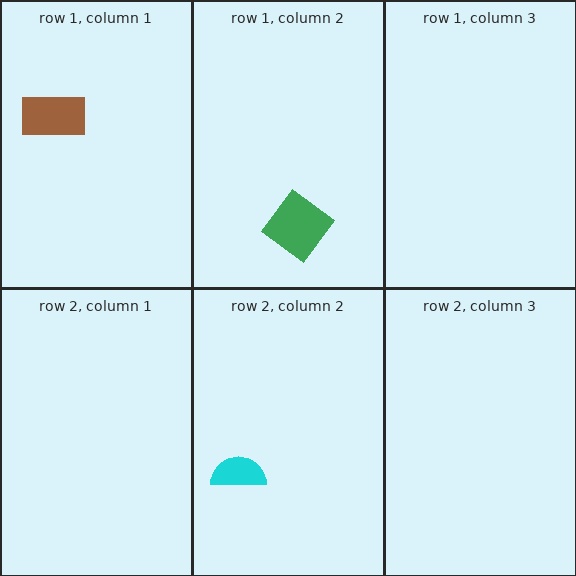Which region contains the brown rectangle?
The row 1, column 1 region.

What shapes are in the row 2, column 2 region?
The cyan semicircle.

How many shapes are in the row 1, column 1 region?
1.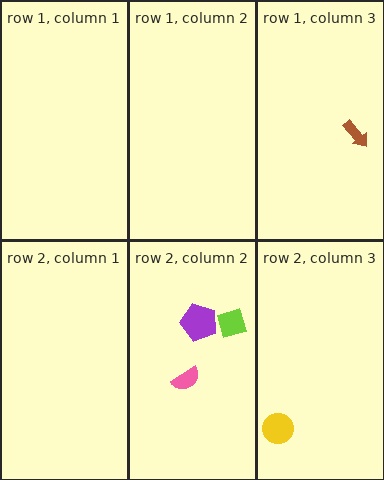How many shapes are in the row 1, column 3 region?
1.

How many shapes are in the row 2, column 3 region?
1.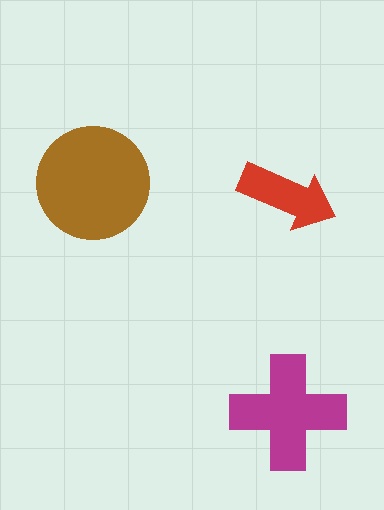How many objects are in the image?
There are 3 objects in the image.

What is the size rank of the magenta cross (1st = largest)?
2nd.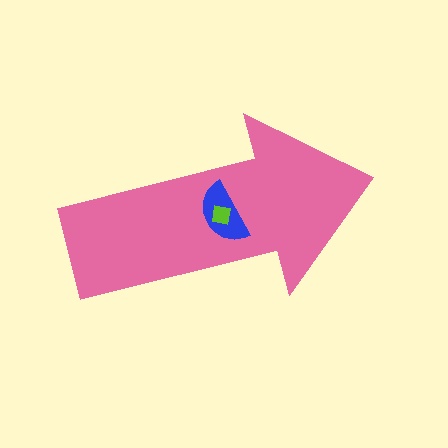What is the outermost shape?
The pink arrow.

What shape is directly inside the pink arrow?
The blue semicircle.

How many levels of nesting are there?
3.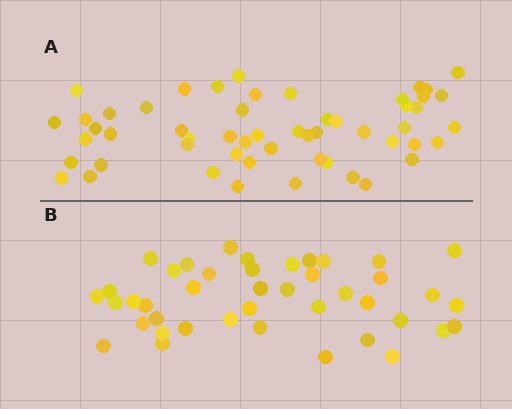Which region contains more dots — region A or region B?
Region A (the top region) has more dots.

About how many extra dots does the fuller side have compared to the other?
Region A has roughly 12 or so more dots than region B.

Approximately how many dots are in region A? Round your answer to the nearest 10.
About 50 dots. (The exact count is 54, which rounds to 50.)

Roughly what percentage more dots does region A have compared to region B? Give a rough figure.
About 30% more.